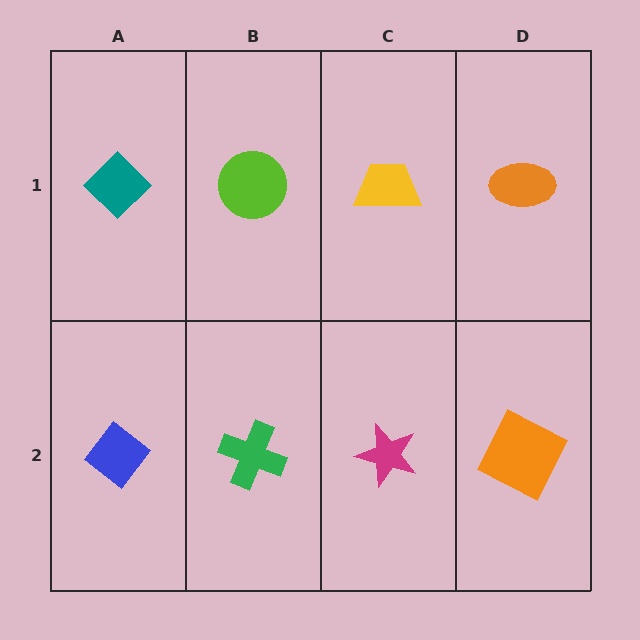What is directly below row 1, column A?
A blue diamond.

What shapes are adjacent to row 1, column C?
A magenta star (row 2, column C), a lime circle (row 1, column B), an orange ellipse (row 1, column D).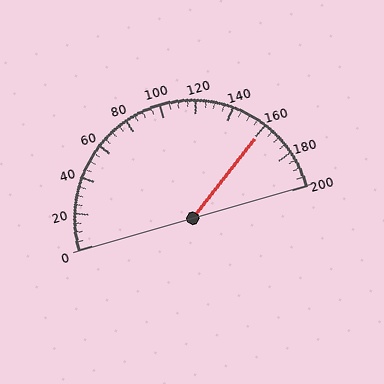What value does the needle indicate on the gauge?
The needle indicates approximately 160.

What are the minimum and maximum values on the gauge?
The gauge ranges from 0 to 200.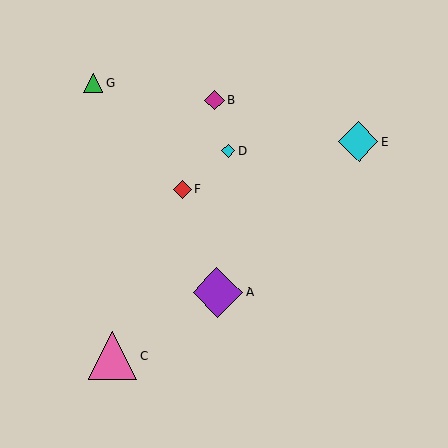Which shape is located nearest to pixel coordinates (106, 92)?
The green triangle (labeled G) at (93, 83) is nearest to that location.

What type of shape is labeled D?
Shape D is a cyan diamond.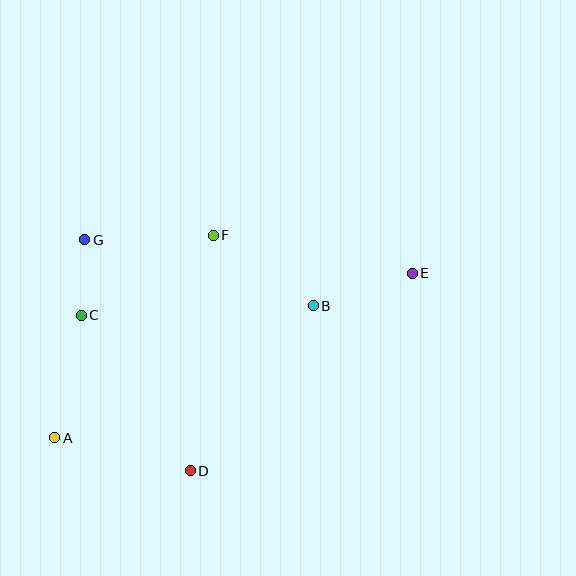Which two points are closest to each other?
Points C and G are closest to each other.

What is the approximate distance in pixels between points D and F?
The distance between D and F is approximately 237 pixels.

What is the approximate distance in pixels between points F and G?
The distance between F and G is approximately 129 pixels.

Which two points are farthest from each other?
Points A and E are farthest from each other.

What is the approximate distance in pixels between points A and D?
The distance between A and D is approximately 139 pixels.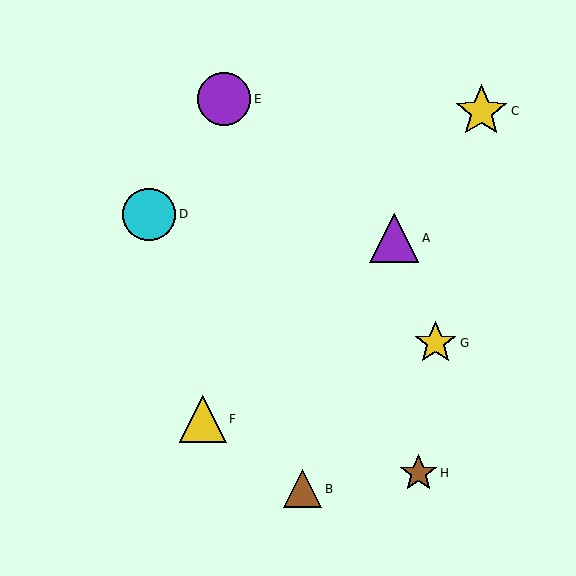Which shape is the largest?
The purple circle (labeled E) is the largest.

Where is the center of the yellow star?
The center of the yellow star is at (435, 343).